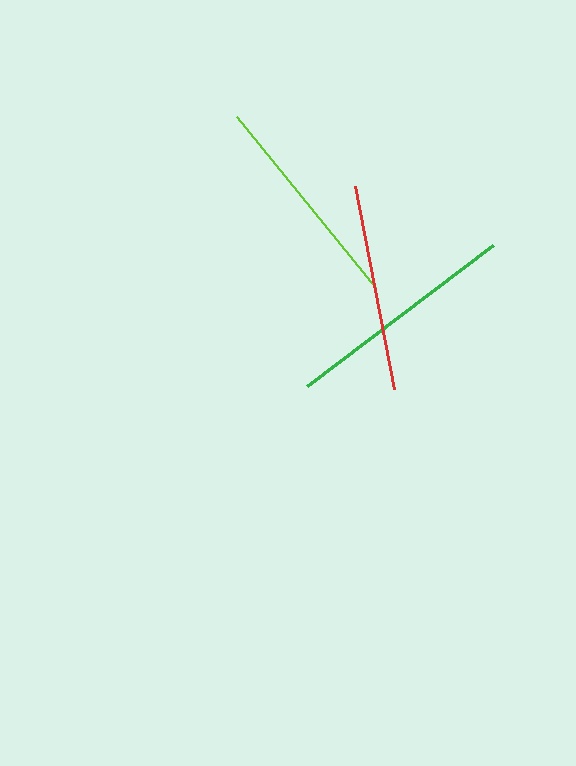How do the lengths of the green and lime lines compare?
The green and lime lines are approximately the same length.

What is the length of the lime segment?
The lime segment is approximately 220 pixels long.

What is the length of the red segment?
The red segment is approximately 207 pixels long.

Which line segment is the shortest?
The red line is the shortest at approximately 207 pixels.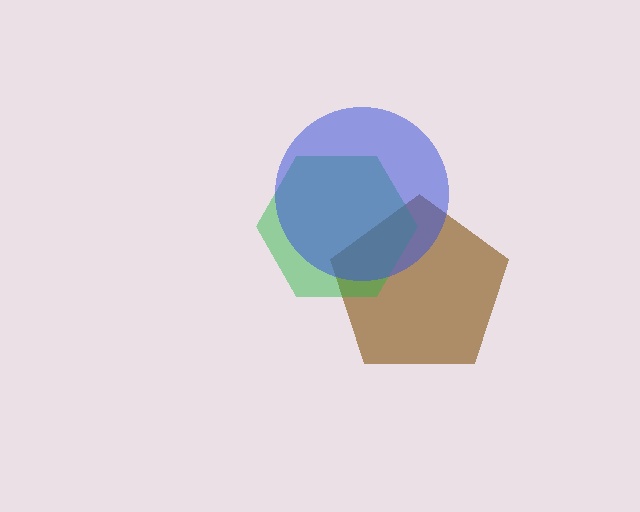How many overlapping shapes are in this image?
There are 3 overlapping shapes in the image.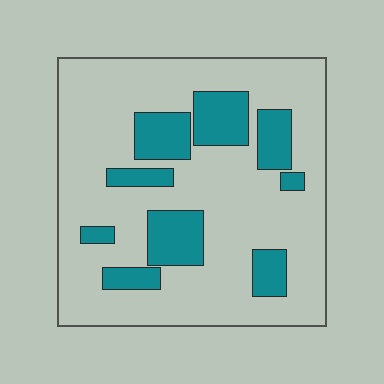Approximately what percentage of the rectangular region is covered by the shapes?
Approximately 25%.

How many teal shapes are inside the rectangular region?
9.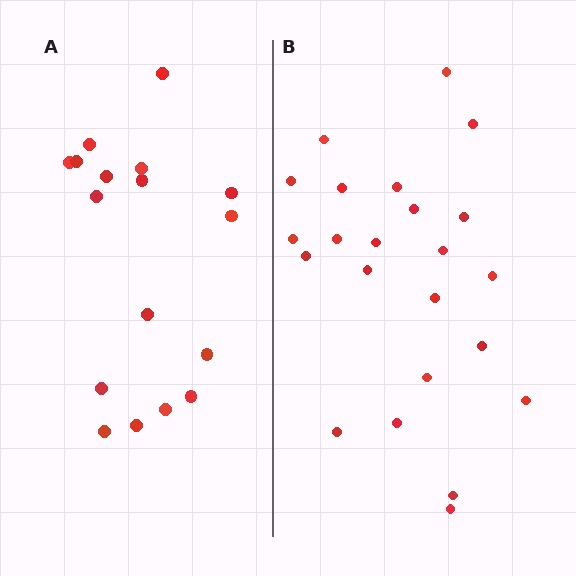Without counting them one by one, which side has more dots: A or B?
Region B (the right region) has more dots.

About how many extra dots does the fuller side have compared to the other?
Region B has about 6 more dots than region A.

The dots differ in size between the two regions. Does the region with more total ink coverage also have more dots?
No. Region A has more total ink coverage because its dots are larger, but region B actually contains more individual dots. Total area can be misleading — the number of items is what matters here.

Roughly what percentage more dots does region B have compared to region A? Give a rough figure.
About 35% more.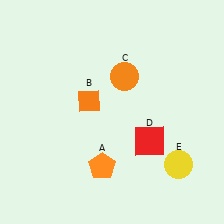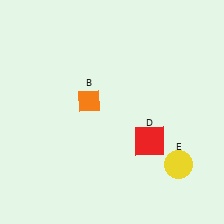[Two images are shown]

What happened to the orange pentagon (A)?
The orange pentagon (A) was removed in Image 2. It was in the bottom-left area of Image 1.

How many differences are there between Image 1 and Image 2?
There are 2 differences between the two images.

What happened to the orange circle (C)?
The orange circle (C) was removed in Image 2. It was in the top-right area of Image 1.